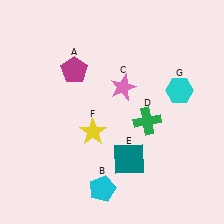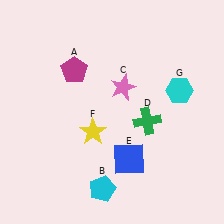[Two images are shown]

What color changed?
The square (E) changed from teal in Image 1 to blue in Image 2.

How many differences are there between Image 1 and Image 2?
There is 1 difference between the two images.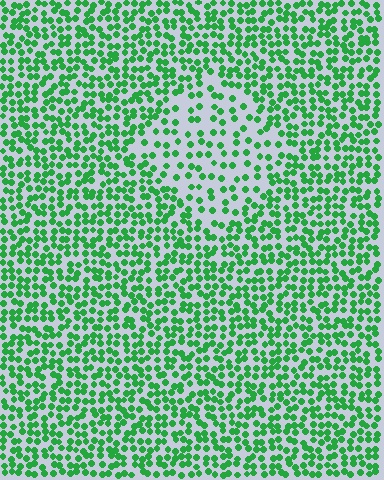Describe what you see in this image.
The image contains small green elements arranged at two different densities. A diamond-shaped region is visible where the elements are less densely packed than the surrounding area.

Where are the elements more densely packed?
The elements are more densely packed outside the diamond boundary.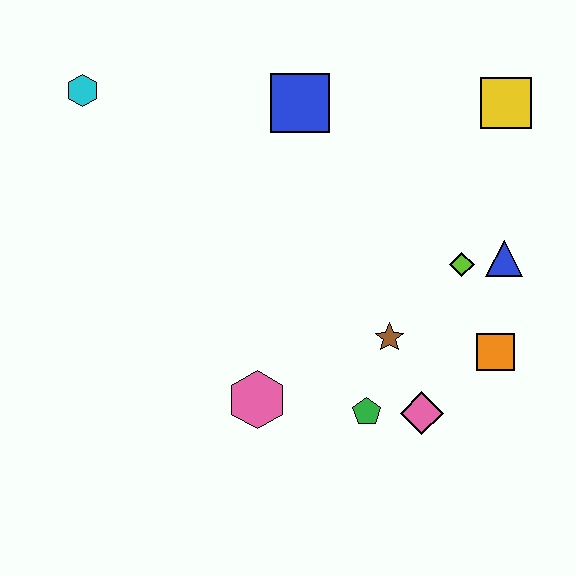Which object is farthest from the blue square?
The pink diamond is farthest from the blue square.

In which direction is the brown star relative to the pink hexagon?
The brown star is to the right of the pink hexagon.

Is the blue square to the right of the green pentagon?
No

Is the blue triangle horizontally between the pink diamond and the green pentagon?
No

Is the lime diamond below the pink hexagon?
No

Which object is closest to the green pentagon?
The pink diamond is closest to the green pentagon.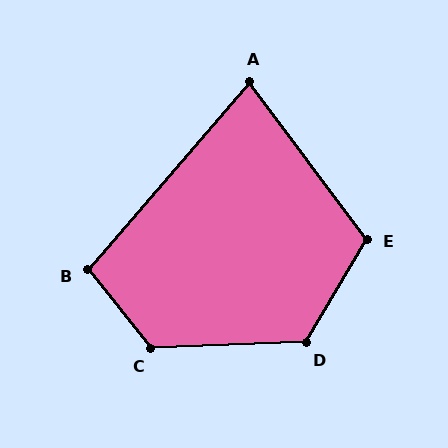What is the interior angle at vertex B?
Approximately 100 degrees (obtuse).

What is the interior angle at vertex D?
Approximately 123 degrees (obtuse).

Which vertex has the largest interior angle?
C, at approximately 127 degrees.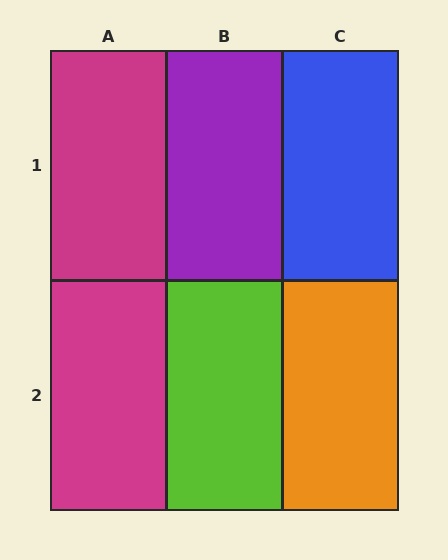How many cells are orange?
1 cell is orange.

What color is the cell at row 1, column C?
Blue.